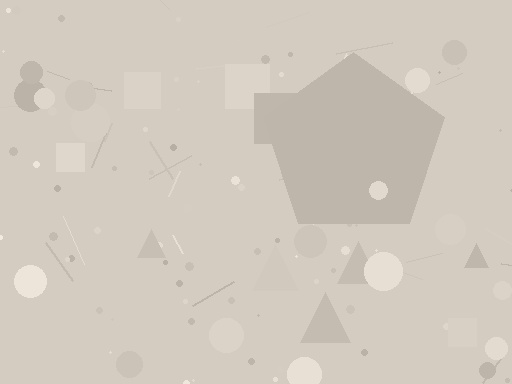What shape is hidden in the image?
A pentagon is hidden in the image.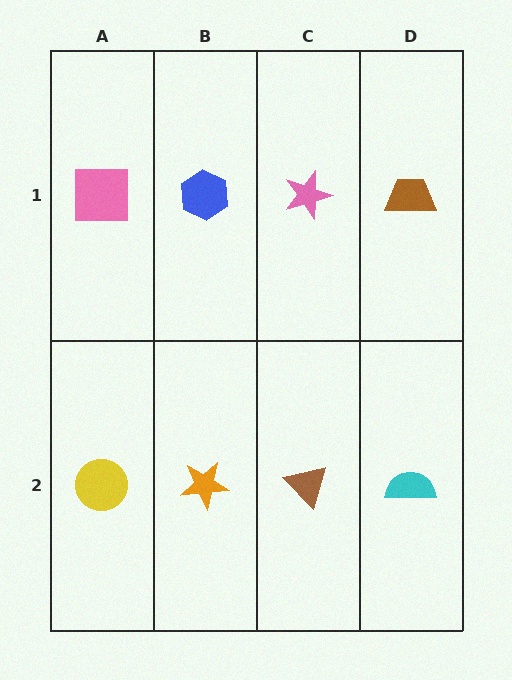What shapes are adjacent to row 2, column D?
A brown trapezoid (row 1, column D), a brown triangle (row 2, column C).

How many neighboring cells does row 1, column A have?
2.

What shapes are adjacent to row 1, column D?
A cyan semicircle (row 2, column D), a pink star (row 1, column C).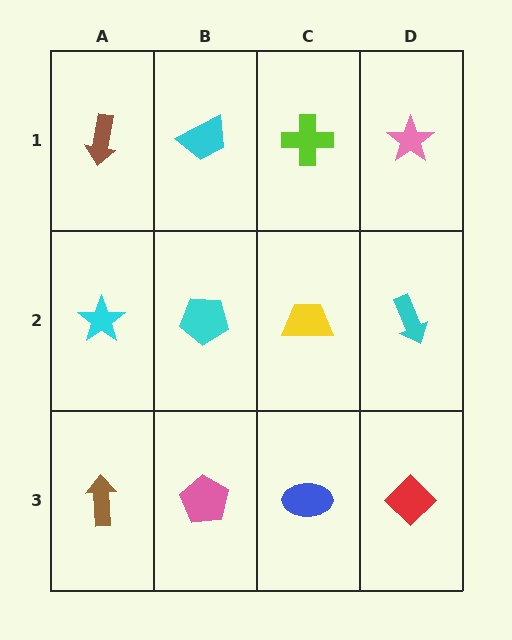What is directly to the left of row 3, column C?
A pink pentagon.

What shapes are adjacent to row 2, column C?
A lime cross (row 1, column C), a blue ellipse (row 3, column C), a cyan pentagon (row 2, column B), a cyan arrow (row 2, column D).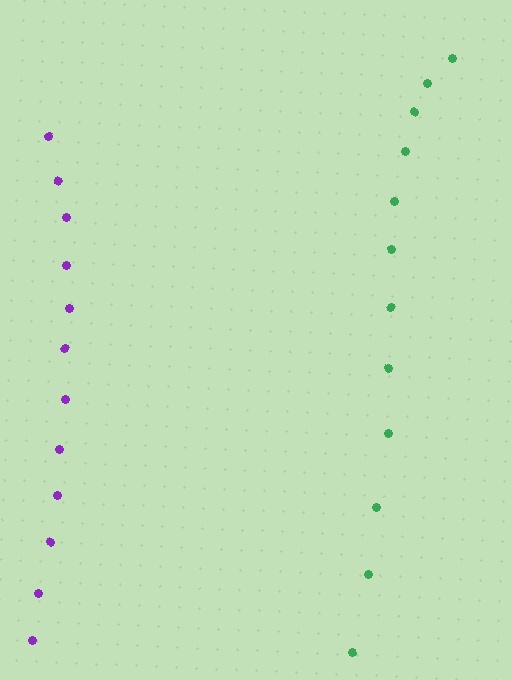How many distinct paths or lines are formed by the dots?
There are 2 distinct paths.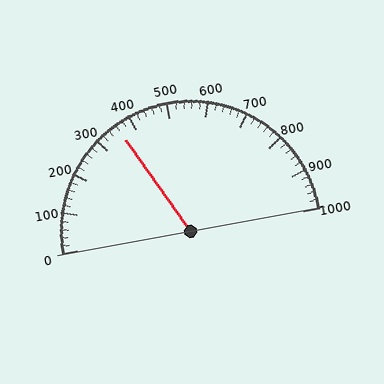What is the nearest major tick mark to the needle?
The nearest major tick mark is 400.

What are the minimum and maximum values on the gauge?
The gauge ranges from 0 to 1000.